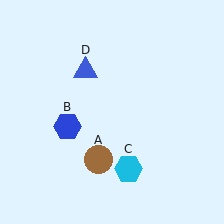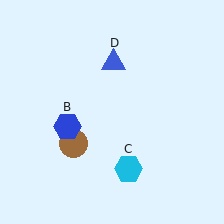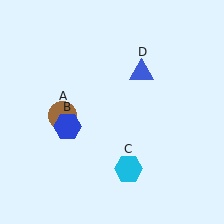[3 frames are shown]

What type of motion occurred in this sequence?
The brown circle (object A), blue triangle (object D) rotated clockwise around the center of the scene.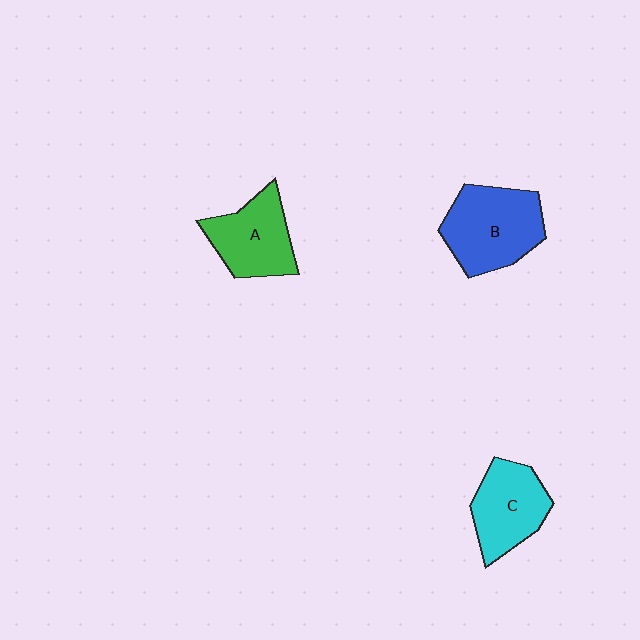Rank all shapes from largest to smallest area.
From largest to smallest: B (blue), A (green), C (cyan).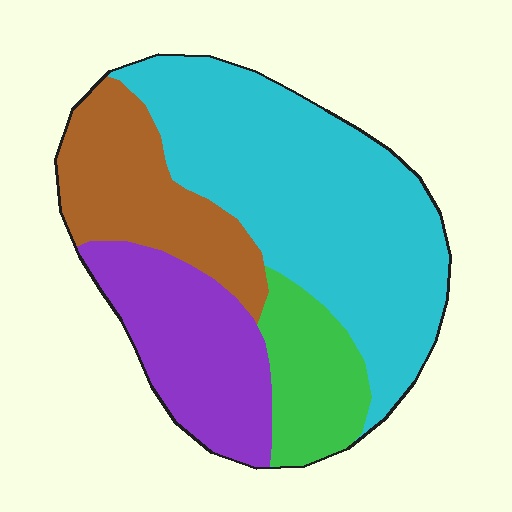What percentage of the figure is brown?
Brown covers roughly 20% of the figure.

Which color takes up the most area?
Cyan, at roughly 45%.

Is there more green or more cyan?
Cyan.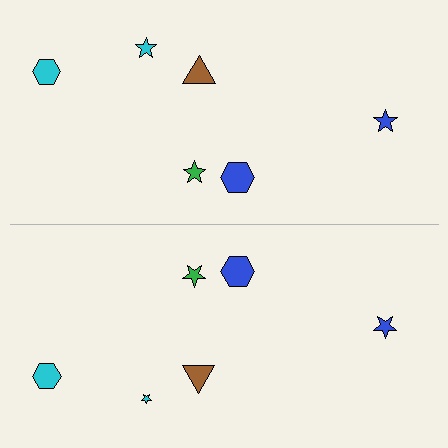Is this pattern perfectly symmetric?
No, the pattern is not perfectly symmetric. The cyan star on the bottom side has a different size than its mirror counterpart.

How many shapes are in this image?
There are 12 shapes in this image.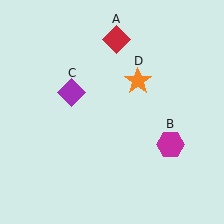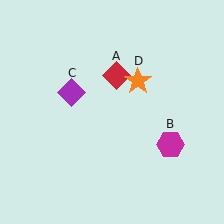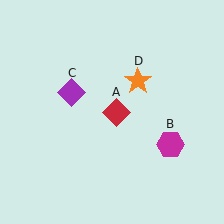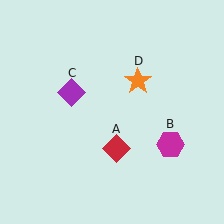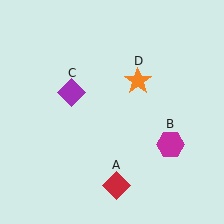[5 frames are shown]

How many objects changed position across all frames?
1 object changed position: red diamond (object A).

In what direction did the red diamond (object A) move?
The red diamond (object A) moved down.